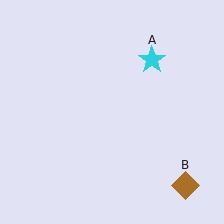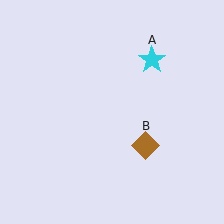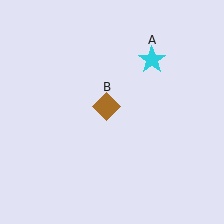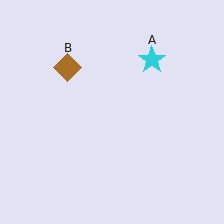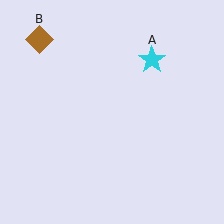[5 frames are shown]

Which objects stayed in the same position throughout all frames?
Cyan star (object A) remained stationary.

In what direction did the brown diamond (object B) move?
The brown diamond (object B) moved up and to the left.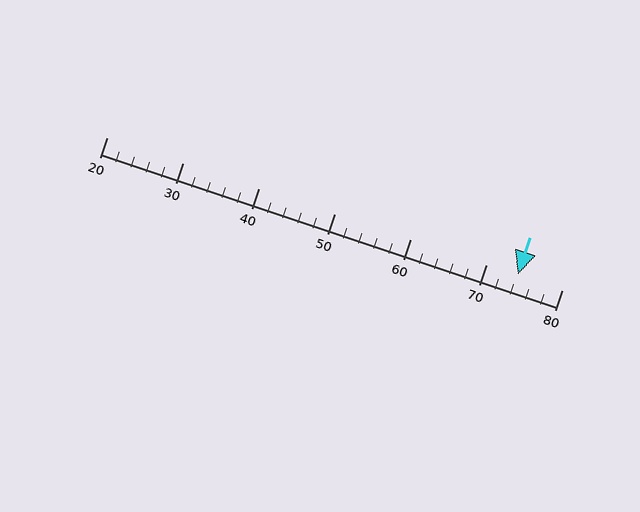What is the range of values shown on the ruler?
The ruler shows values from 20 to 80.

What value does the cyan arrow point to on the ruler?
The cyan arrow points to approximately 74.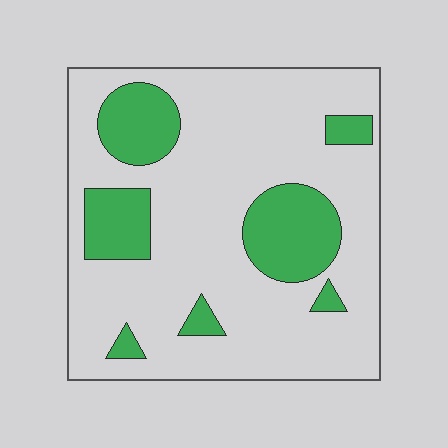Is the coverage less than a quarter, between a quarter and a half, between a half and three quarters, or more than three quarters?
Less than a quarter.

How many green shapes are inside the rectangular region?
7.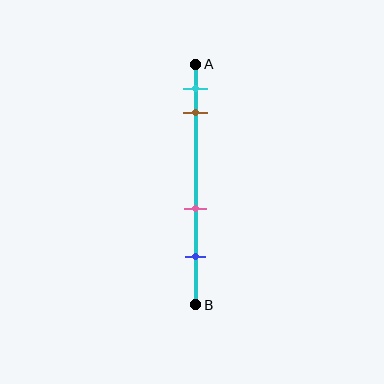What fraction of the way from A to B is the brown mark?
The brown mark is approximately 20% (0.2) of the way from A to B.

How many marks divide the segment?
There are 4 marks dividing the segment.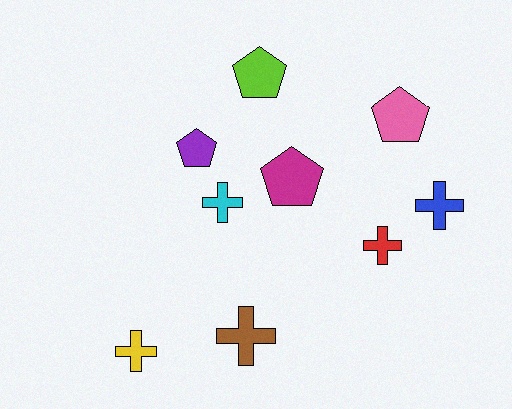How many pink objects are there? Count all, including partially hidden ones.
There is 1 pink object.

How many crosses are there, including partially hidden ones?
There are 5 crosses.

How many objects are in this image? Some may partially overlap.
There are 9 objects.